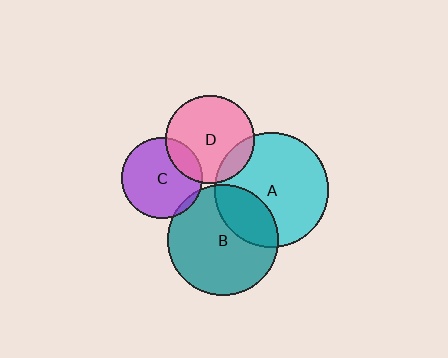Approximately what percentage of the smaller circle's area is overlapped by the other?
Approximately 5%.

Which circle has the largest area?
Circle A (cyan).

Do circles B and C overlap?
Yes.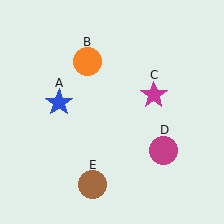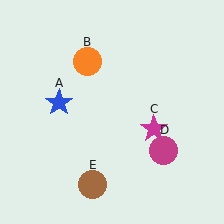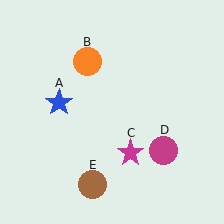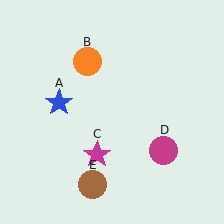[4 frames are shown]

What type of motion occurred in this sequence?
The magenta star (object C) rotated clockwise around the center of the scene.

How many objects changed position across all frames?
1 object changed position: magenta star (object C).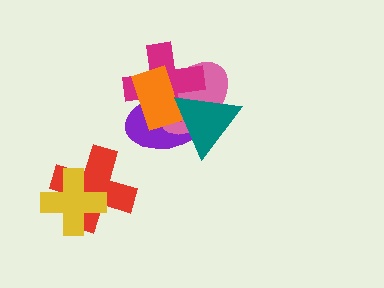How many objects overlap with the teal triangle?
4 objects overlap with the teal triangle.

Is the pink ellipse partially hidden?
Yes, it is partially covered by another shape.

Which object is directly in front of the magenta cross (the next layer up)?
The orange rectangle is directly in front of the magenta cross.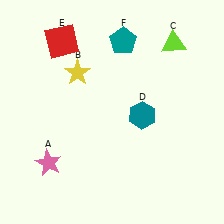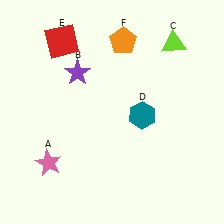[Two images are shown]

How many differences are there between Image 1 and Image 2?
There are 2 differences between the two images.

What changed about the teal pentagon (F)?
In Image 1, F is teal. In Image 2, it changed to orange.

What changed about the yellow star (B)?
In Image 1, B is yellow. In Image 2, it changed to purple.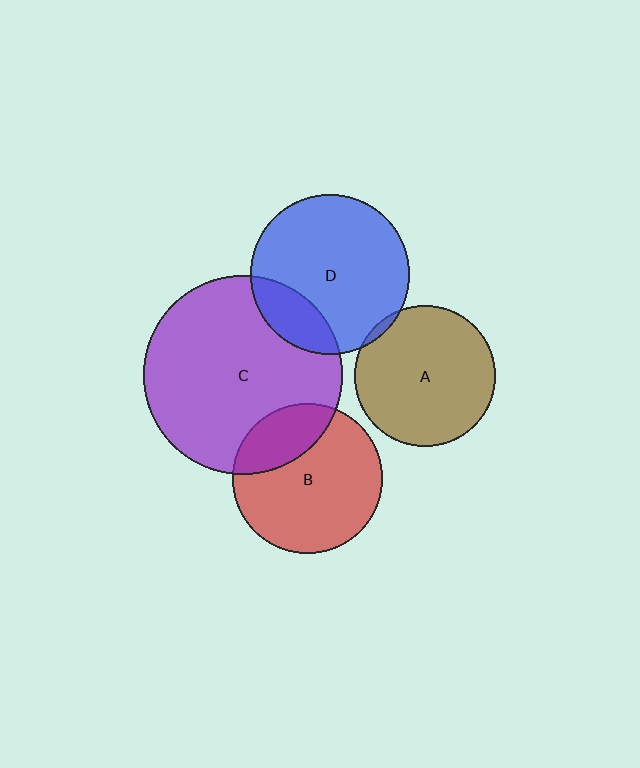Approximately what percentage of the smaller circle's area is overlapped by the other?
Approximately 25%.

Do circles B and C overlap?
Yes.